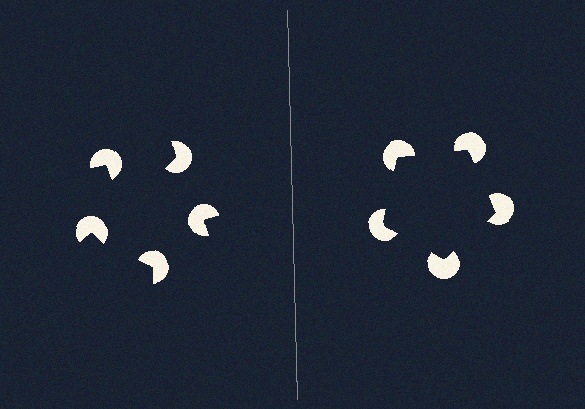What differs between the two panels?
The pac-man discs are positioned identically on both sides; only the wedge orientations differ. On the right they align to a pentagon; on the left they are misaligned.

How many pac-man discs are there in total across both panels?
10 — 5 on each side.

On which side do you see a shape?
An illusory pentagon appears on the right side. On the left side the wedge cuts are rotated, so no coherent shape forms.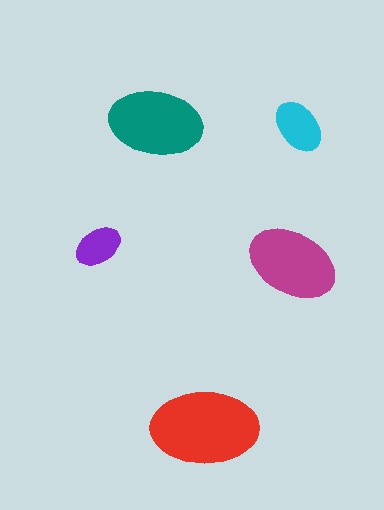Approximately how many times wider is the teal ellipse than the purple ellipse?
About 2 times wider.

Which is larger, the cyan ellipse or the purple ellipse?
The cyan one.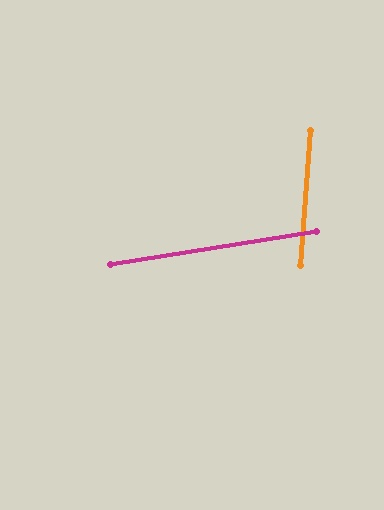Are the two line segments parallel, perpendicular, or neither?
Neither parallel nor perpendicular — they differ by about 76°.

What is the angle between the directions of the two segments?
Approximately 76 degrees.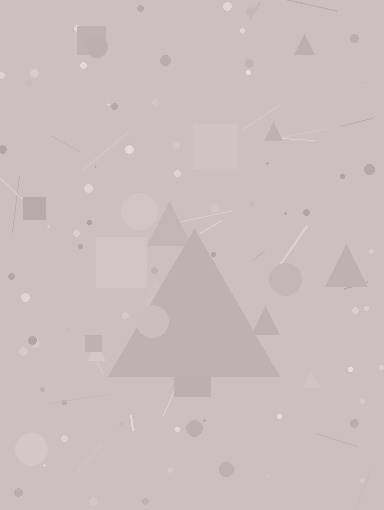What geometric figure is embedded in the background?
A triangle is embedded in the background.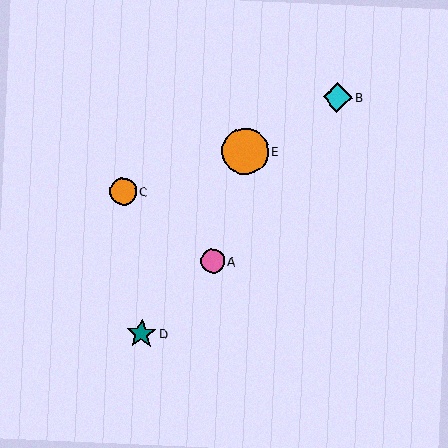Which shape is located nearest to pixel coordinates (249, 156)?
The orange circle (labeled E) at (245, 151) is nearest to that location.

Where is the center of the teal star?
The center of the teal star is at (141, 334).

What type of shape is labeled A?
Shape A is a pink circle.